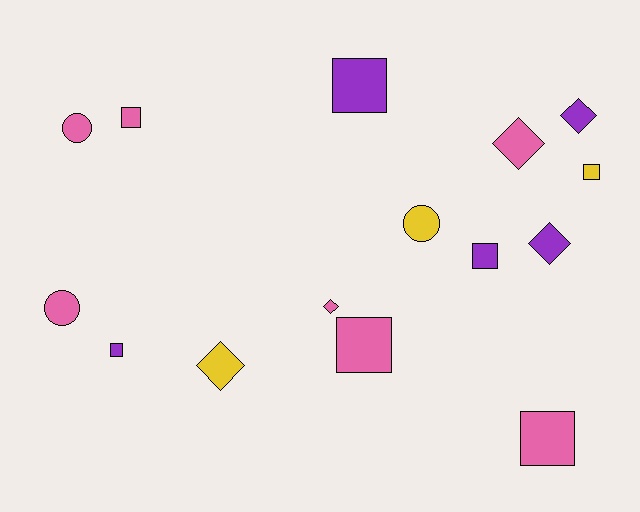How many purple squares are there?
There are 3 purple squares.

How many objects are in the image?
There are 15 objects.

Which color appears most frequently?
Pink, with 7 objects.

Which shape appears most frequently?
Square, with 7 objects.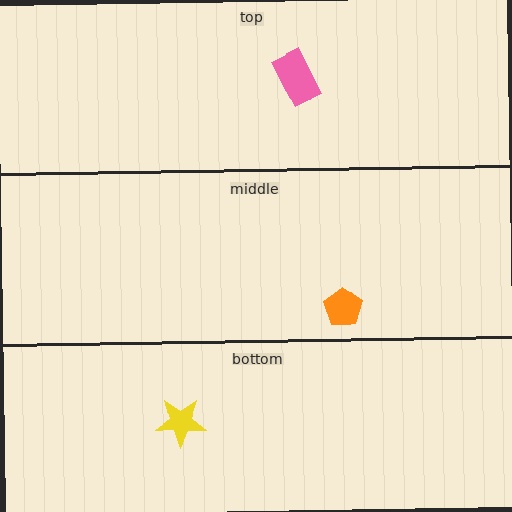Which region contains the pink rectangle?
The top region.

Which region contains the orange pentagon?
The middle region.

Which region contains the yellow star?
The bottom region.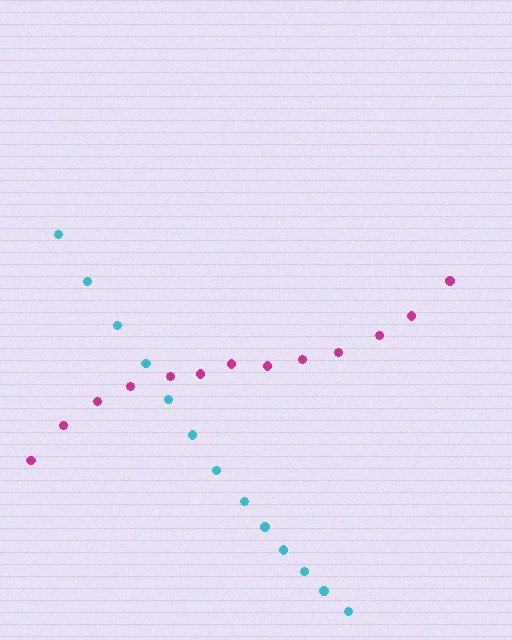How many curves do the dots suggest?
There are 2 distinct paths.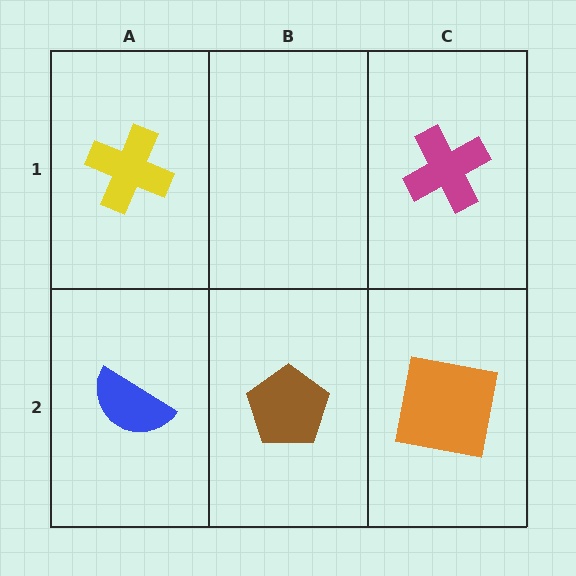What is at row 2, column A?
A blue semicircle.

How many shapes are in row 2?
3 shapes.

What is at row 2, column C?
An orange square.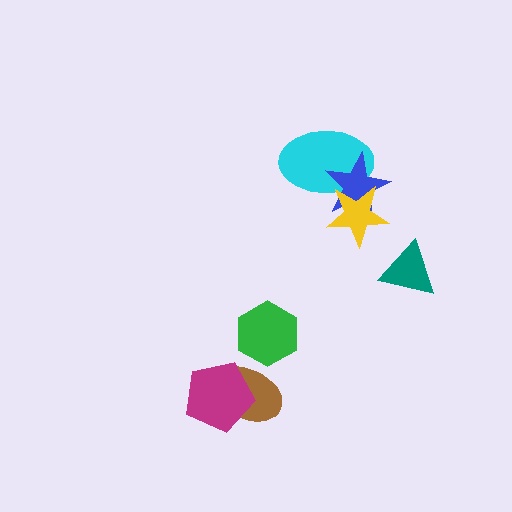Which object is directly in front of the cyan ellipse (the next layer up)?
The blue star is directly in front of the cyan ellipse.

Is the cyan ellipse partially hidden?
Yes, it is partially covered by another shape.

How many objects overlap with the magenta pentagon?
1 object overlaps with the magenta pentagon.